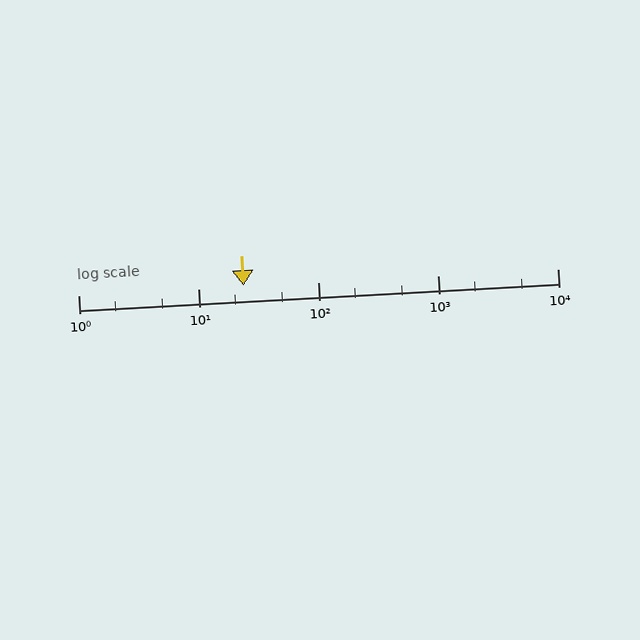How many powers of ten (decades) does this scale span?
The scale spans 4 decades, from 1 to 10000.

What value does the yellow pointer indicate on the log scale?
The pointer indicates approximately 24.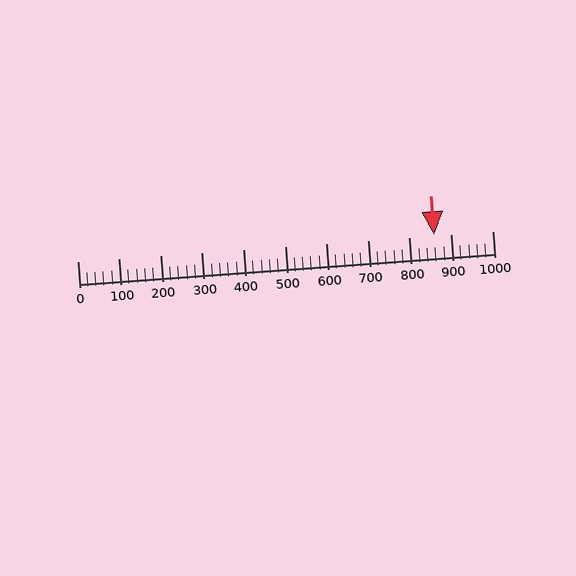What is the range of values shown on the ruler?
The ruler shows values from 0 to 1000.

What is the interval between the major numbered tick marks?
The major tick marks are spaced 100 units apart.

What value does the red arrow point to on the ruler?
The red arrow points to approximately 860.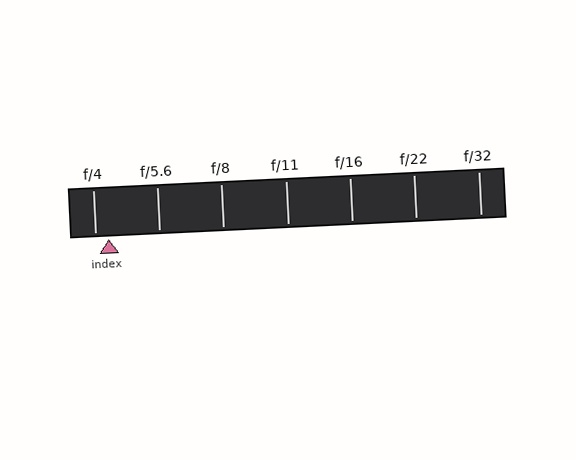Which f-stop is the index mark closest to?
The index mark is closest to f/4.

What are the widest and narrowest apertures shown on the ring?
The widest aperture shown is f/4 and the narrowest is f/32.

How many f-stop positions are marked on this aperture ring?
There are 7 f-stop positions marked.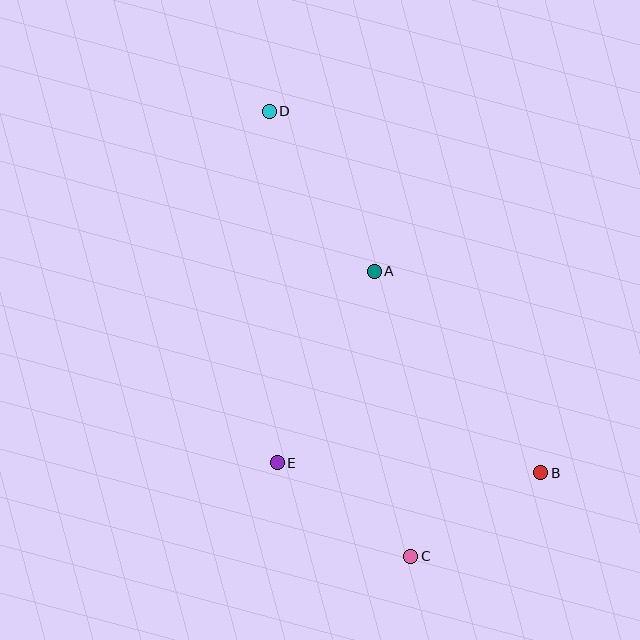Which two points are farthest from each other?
Points C and D are farthest from each other.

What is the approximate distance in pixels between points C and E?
The distance between C and E is approximately 163 pixels.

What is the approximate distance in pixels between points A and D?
The distance between A and D is approximately 191 pixels.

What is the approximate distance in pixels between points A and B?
The distance between A and B is approximately 262 pixels.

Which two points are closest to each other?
Points B and C are closest to each other.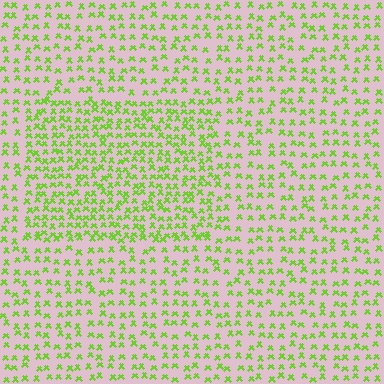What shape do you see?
I see a rectangle.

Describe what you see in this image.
The image contains small lime elements arranged at two different densities. A rectangle-shaped region is visible where the elements are more densely packed than the surrounding area.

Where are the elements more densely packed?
The elements are more densely packed inside the rectangle boundary.